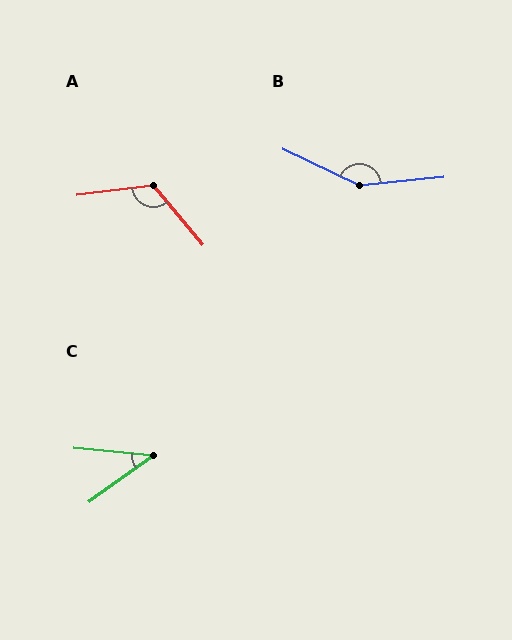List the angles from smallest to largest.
C (41°), A (123°), B (149°).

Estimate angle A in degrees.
Approximately 123 degrees.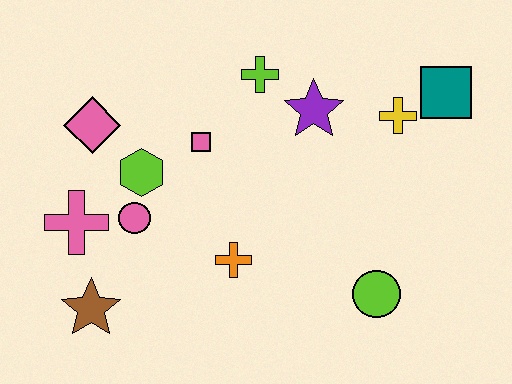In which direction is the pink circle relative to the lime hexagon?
The pink circle is below the lime hexagon.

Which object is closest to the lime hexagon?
The pink circle is closest to the lime hexagon.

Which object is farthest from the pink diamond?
The teal square is farthest from the pink diamond.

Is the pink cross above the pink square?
No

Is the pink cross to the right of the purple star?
No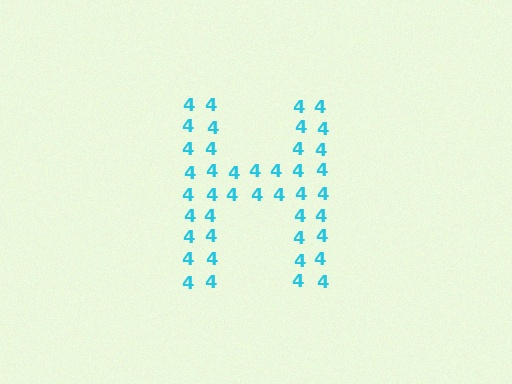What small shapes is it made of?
It is made of small digit 4's.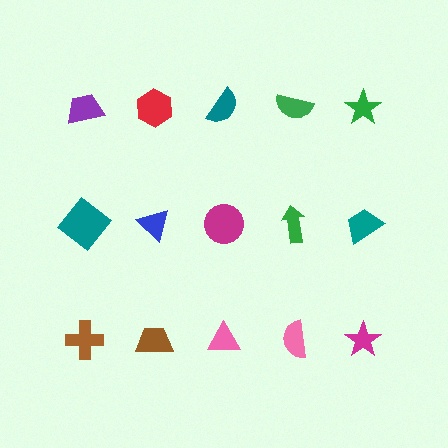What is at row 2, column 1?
A teal diamond.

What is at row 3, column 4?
A pink semicircle.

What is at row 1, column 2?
A red hexagon.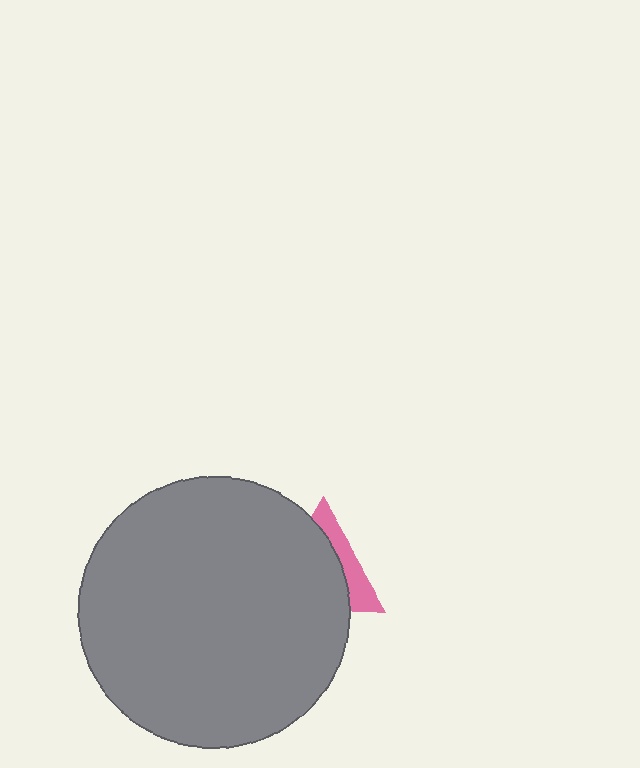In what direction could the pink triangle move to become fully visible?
The pink triangle could move right. That would shift it out from behind the gray circle entirely.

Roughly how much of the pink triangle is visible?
A small part of it is visible (roughly 31%).